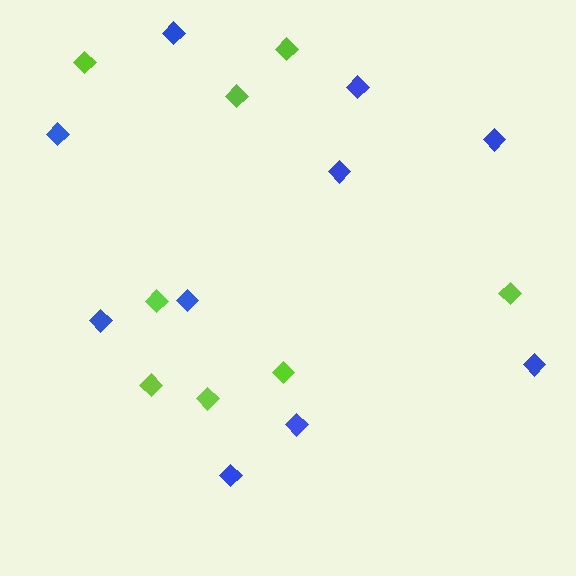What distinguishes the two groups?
There are 2 groups: one group of blue diamonds (10) and one group of lime diamonds (8).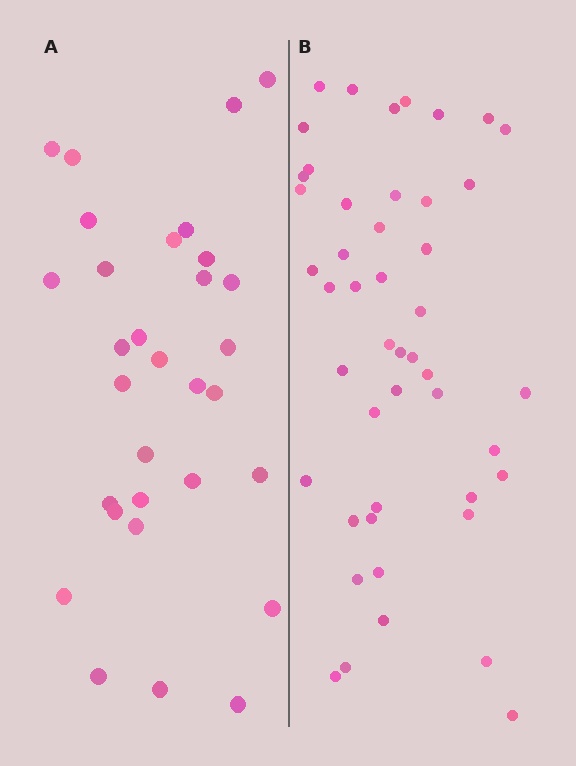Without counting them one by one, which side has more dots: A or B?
Region B (the right region) has more dots.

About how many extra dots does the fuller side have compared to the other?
Region B has approximately 15 more dots than region A.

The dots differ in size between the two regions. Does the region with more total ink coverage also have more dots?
No. Region A has more total ink coverage because its dots are larger, but region B actually contains more individual dots. Total area can be misleading — the number of items is what matters here.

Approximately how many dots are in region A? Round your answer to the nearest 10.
About 30 dots. (The exact count is 31, which rounds to 30.)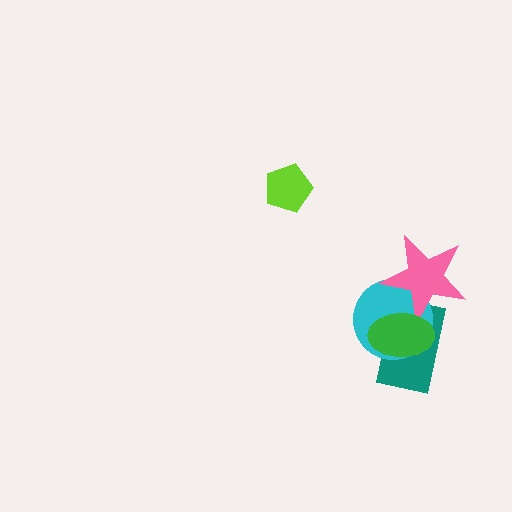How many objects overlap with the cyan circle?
3 objects overlap with the cyan circle.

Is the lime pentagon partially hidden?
No, no other shape covers it.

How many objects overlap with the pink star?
3 objects overlap with the pink star.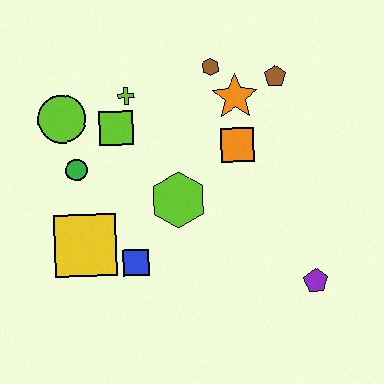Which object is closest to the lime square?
The lime cross is closest to the lime square.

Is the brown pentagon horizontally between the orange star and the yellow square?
No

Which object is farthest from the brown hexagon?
The purple pentagon is farthest from the brown hexagon.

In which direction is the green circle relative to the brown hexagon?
The green circle is to the left of the brown hexagon.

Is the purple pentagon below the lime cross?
Yes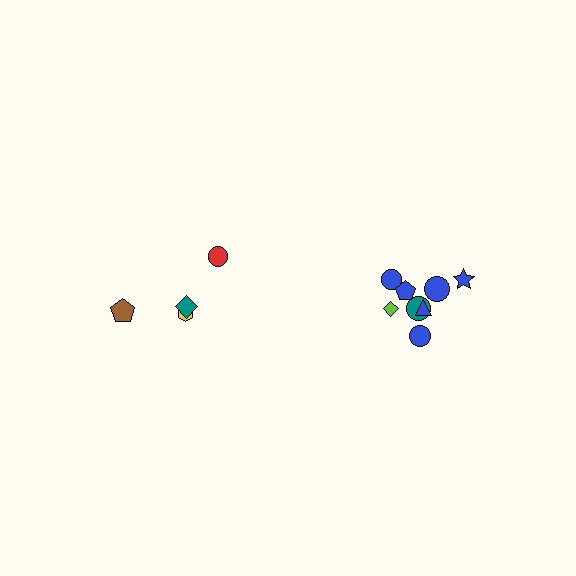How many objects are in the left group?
There are 4 objects.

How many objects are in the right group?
There are 8 objects.